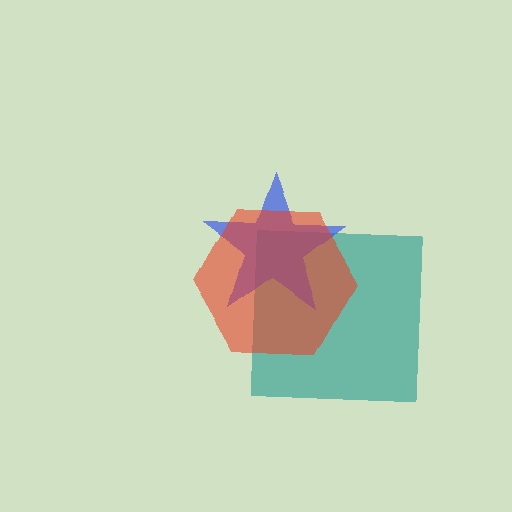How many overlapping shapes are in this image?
There are 3 overlapping shapes in the image.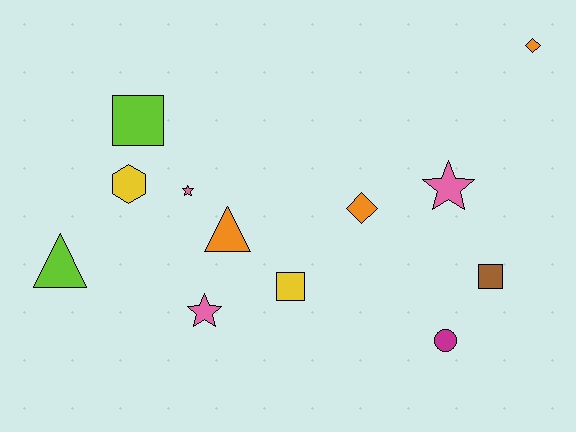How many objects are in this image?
There are 12 objects.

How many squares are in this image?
There are 3 squares.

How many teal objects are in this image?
There are no teal objects.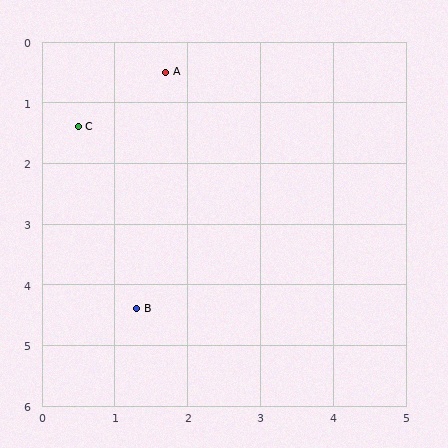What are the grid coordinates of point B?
Point B is at approximately (1.3, 4.4).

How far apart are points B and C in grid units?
Points B and C are about 3.1 grid units apart.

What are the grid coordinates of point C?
Point C is at approximately (0.5, 1.4).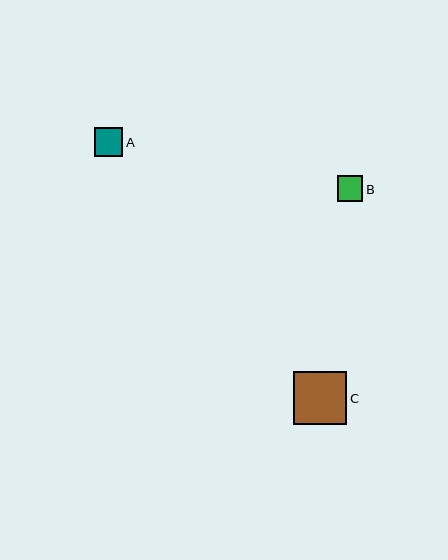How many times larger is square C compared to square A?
Square C is approximately 1.8 times the size of square A.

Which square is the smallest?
Square B is the smallest with a size of approximately 26 pixels.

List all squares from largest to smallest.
From largest to smallest: C, A, B.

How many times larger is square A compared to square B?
Square A is approximately 1.1 times the size of square B.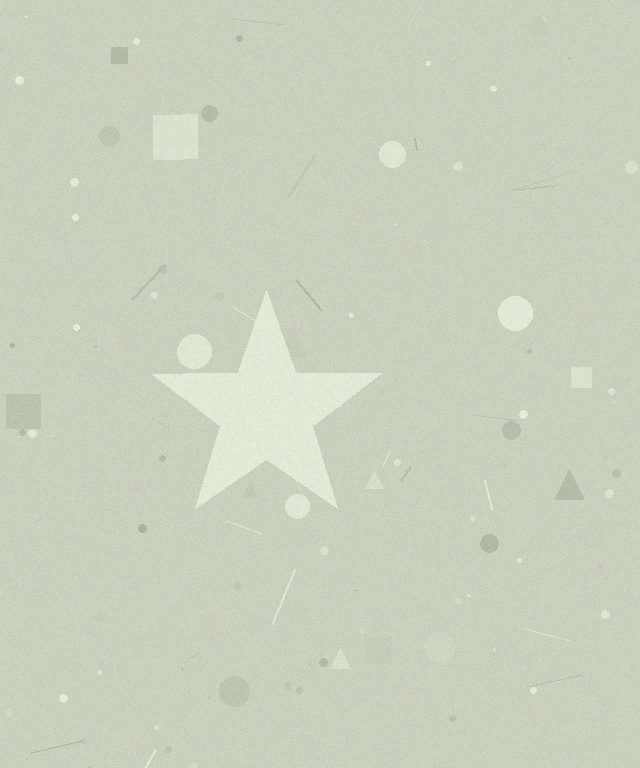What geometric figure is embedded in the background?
A star is embedded in the background.